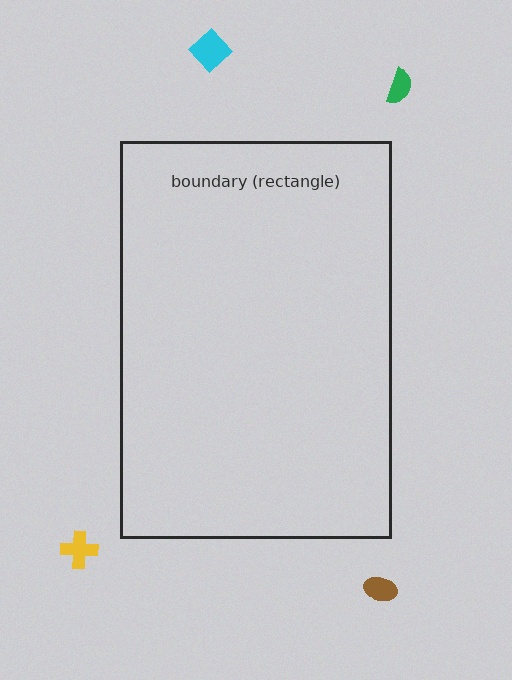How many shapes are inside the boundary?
0 inside, 4 outside.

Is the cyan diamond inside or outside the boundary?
Outside.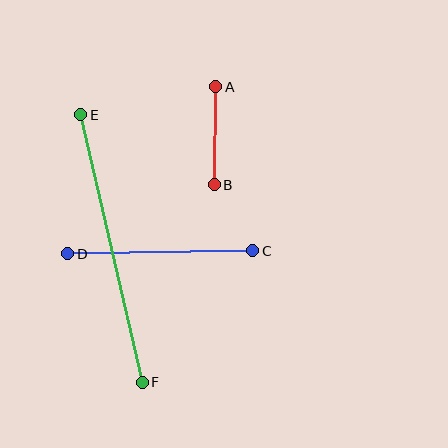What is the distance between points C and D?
The distance is approximately 185 pixels.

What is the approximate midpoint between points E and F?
The midpoint is at approximately (111, 249) pixels.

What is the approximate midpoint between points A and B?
The midpoint is at approximately (215, 136) pixels.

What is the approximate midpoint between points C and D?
The midpoint is at approximately (160, 252) pixels.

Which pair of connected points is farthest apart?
Points E and F are farthest apart.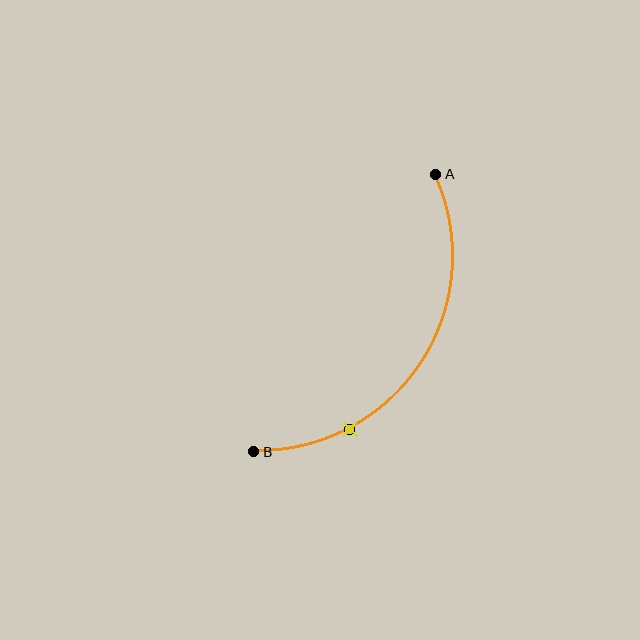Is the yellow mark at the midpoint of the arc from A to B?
No. The yellow mark lies on the arc but is closer to endpoint B. The arc midpoint would be at the point on the curve equidistant along the arc from both A and B.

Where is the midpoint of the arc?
The arc midpoint is the point on the curve farthest from the straight line joining A and B. It sits to the right of that line.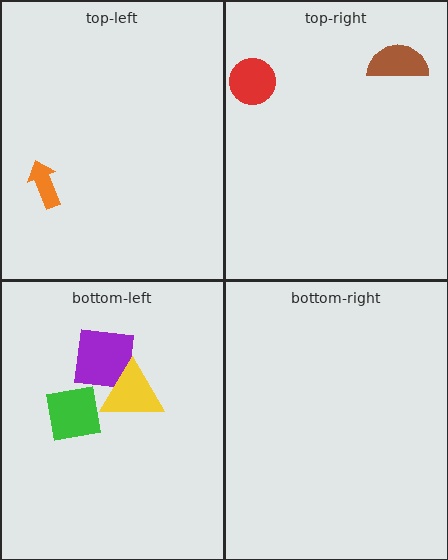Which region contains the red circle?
The top-right region.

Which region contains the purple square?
The bottom-left region.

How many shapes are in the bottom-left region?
3.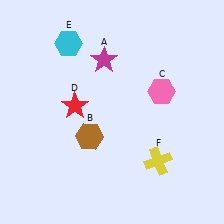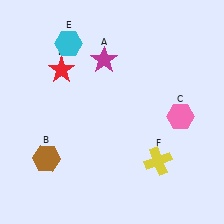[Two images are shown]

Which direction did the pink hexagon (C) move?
The pink hexagon (C) moved down.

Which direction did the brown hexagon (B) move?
The brown hexagon (B) moved left.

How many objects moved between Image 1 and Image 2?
3 objects moved between the two images.